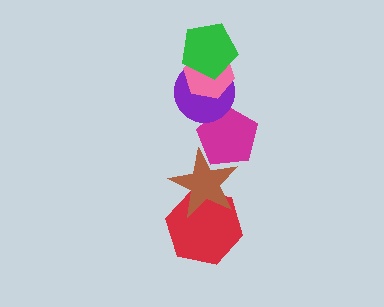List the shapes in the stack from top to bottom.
From top to bottom: the green pentagon, the pink hexagon, the purple circle, the magenta pentagon, the brown star, the red hexagon.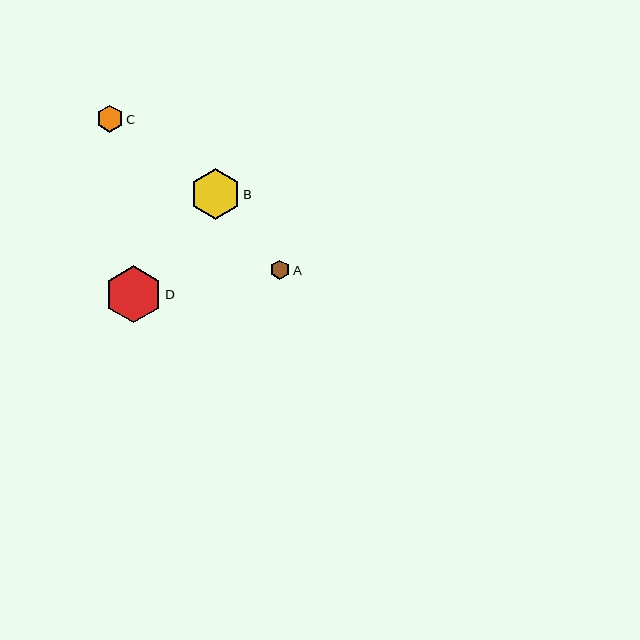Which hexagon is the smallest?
Hexagon A is the smallest with a size of approximately 19 pixels.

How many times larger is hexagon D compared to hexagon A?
Hexagon D is approximately 3.0 times the size of hexagon A.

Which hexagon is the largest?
Hexagon D is the largest with a size of approximately 57 pixels.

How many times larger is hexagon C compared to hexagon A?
Hexagon C is approximately 1.4 times the size of hexagon A.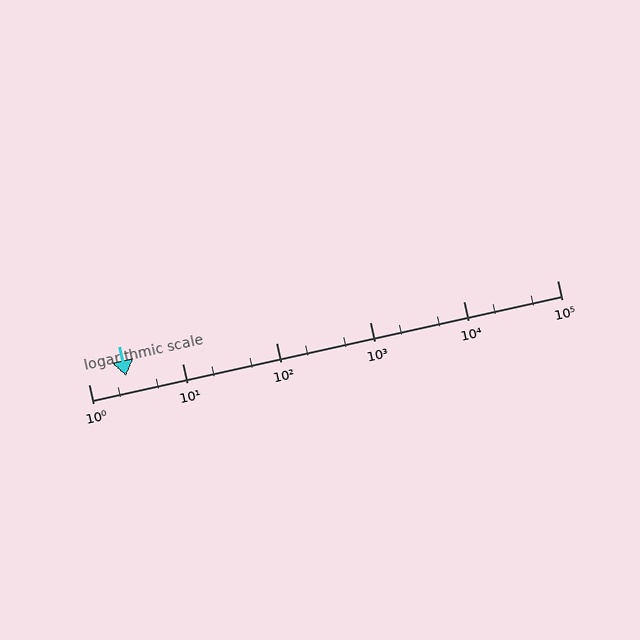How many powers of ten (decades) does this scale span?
The scale spans 5 decades, from 1 to 100000.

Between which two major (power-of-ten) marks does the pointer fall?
The pointer is between 1 and 10.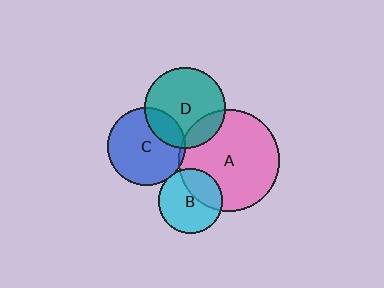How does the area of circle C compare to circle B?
Approximately 1.5 times.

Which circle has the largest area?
Circle A (pink).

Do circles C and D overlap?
Yes.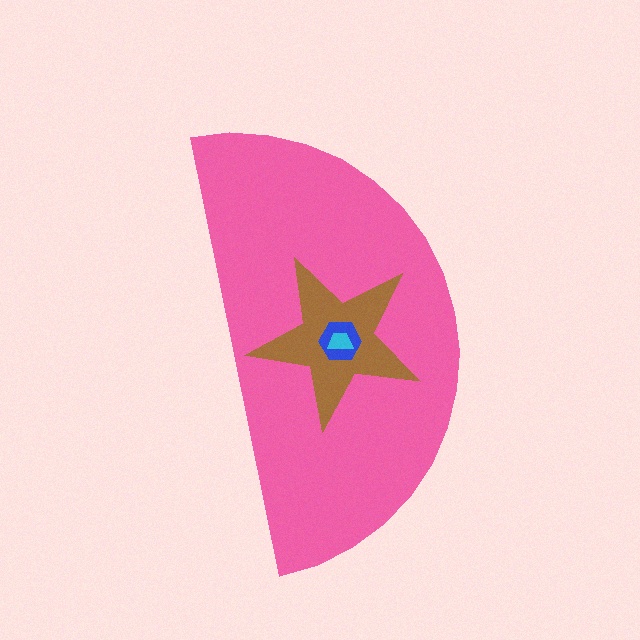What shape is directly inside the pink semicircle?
The brown star.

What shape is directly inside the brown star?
The blue hexagon.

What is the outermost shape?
The pink semicircle.